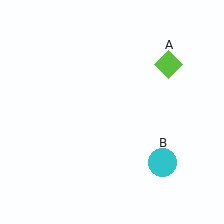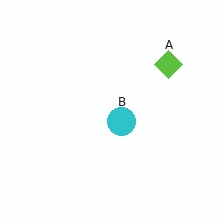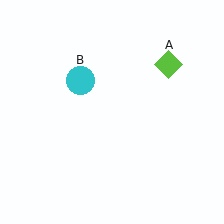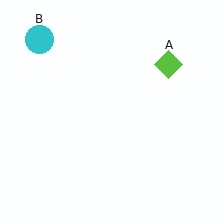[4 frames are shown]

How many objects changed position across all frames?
1 object changed position: cyan circle (object B).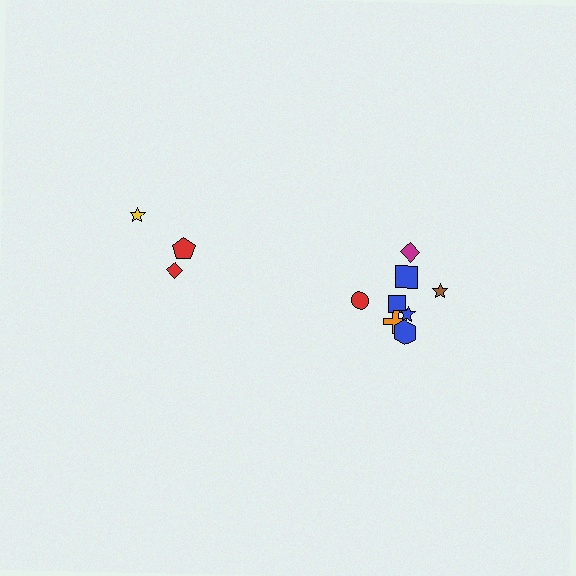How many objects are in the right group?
There are 8 objects.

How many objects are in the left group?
There are 3 objects.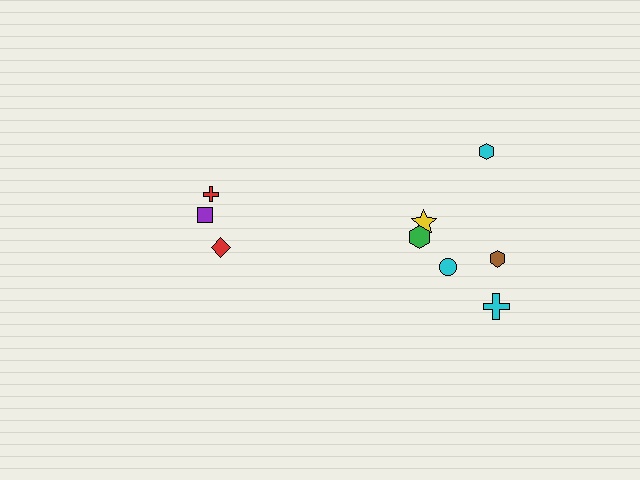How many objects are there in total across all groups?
There are 9 objects.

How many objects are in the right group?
There are 6 objects.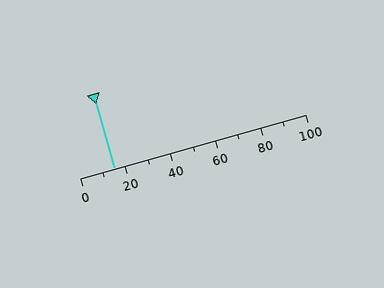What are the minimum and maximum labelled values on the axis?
The axis runs from 0 to 100.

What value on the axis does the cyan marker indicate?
The marker indicates approximately 15.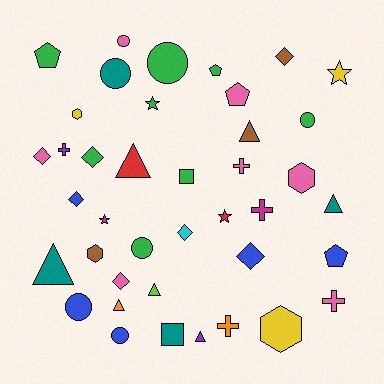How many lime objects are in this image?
There is 1 lime object.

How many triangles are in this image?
There are 7 triangles.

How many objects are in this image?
There are 40 objects.